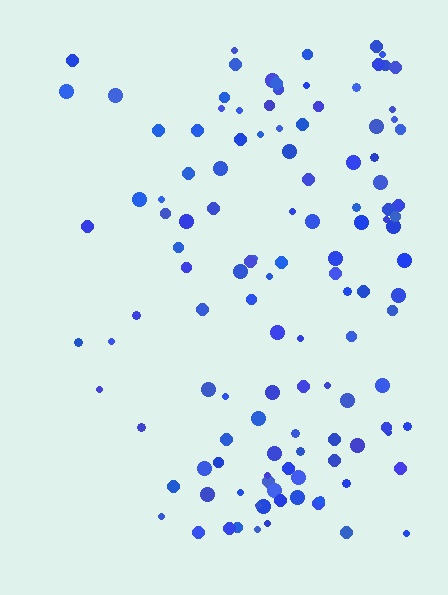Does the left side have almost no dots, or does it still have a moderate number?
Still a moderate number, just noticeably fewer than the right.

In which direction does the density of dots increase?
From left to right, with the right side densest.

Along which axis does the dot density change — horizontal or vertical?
Horizontal.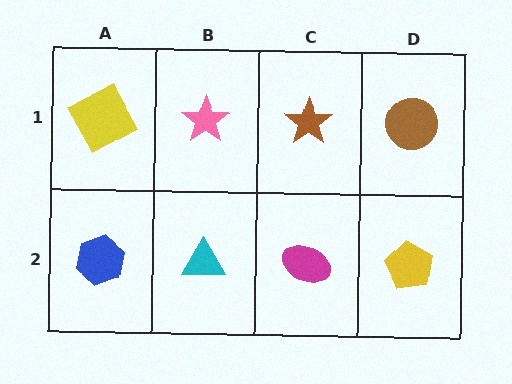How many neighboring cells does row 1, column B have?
3.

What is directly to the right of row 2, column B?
A magenta ellipse.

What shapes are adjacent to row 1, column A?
A blue hexagon (row 2, column A), a pink star (row 1, column B).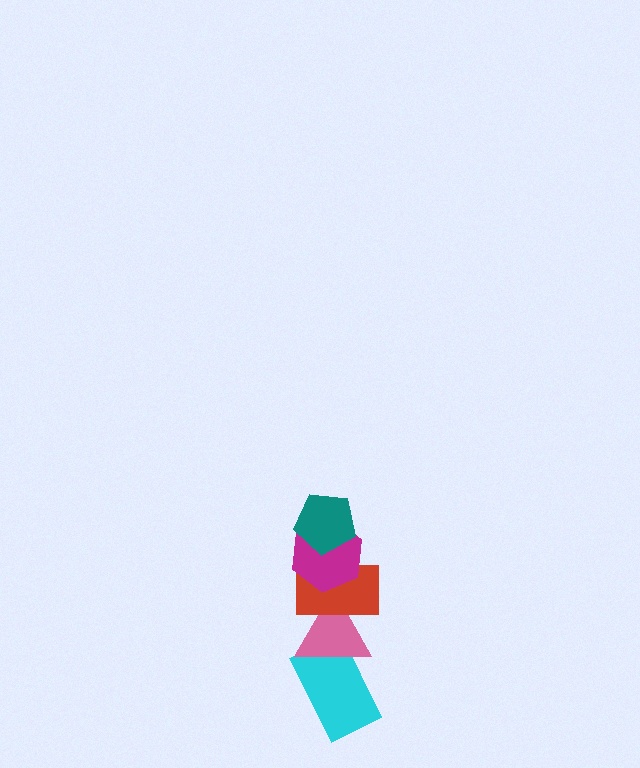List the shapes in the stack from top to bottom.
From top to bottom: the teal pentagon, the magenta hexagon, the red rectangle, the pink triangle, the cyan rectangle.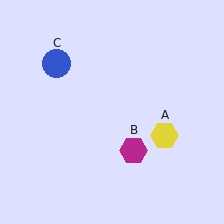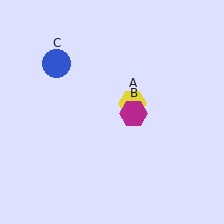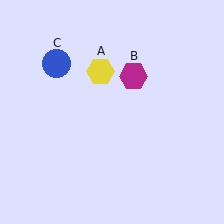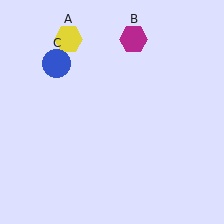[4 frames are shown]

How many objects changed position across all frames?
2 objects changed position: yellow hexagon (object A), magenta hexagon (object B).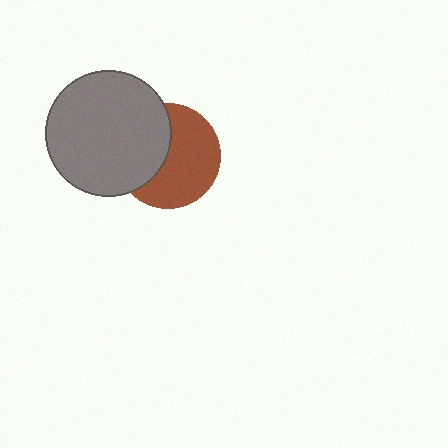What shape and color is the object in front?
The object in front is a gray circle.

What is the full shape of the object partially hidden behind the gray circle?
The partially hidden object is a brown circle.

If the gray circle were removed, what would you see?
You would see the complete brown circle.